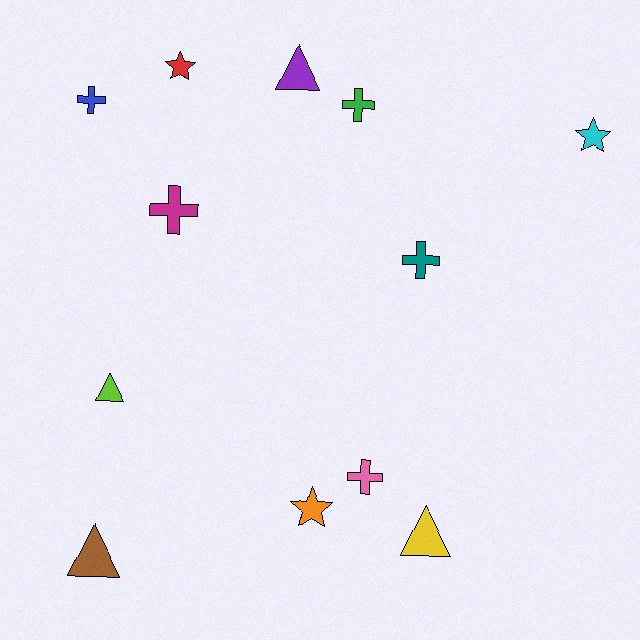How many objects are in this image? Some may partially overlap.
There are 12 objects.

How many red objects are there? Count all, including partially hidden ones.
There is 1 red object.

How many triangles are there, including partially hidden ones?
There are 4 triangles.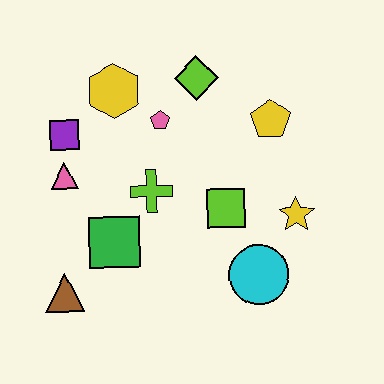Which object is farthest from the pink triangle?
The yellow star is farthest from the pink triangle.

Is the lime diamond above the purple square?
Yes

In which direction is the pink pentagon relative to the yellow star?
The pink pentagon is to the left of the yellow star.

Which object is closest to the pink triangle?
The purple square is closest to the pink triangle.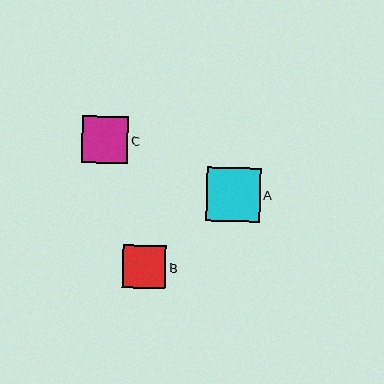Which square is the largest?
Square A is the largest with a size of approximately 54 pixels.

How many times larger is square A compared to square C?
Square A is approximately 1.2 times the size of square C.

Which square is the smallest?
Square B is the smallest with a size of approximately 43 pixels.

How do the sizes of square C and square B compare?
Square C and square B are approximately the same size.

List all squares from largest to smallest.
From largest to smallest: A, C, B.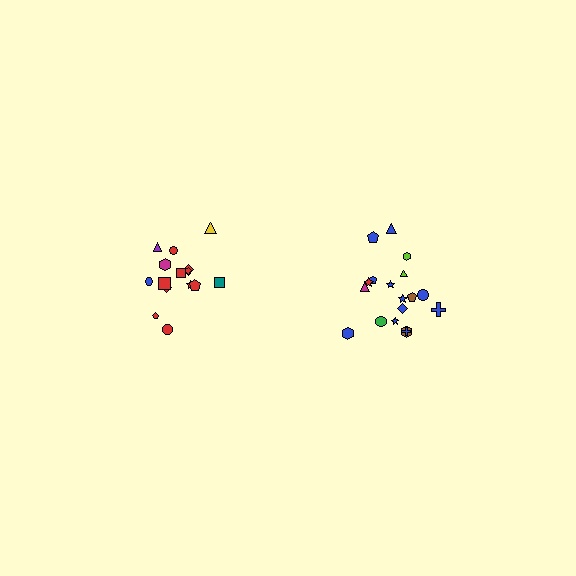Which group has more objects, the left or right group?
The right group.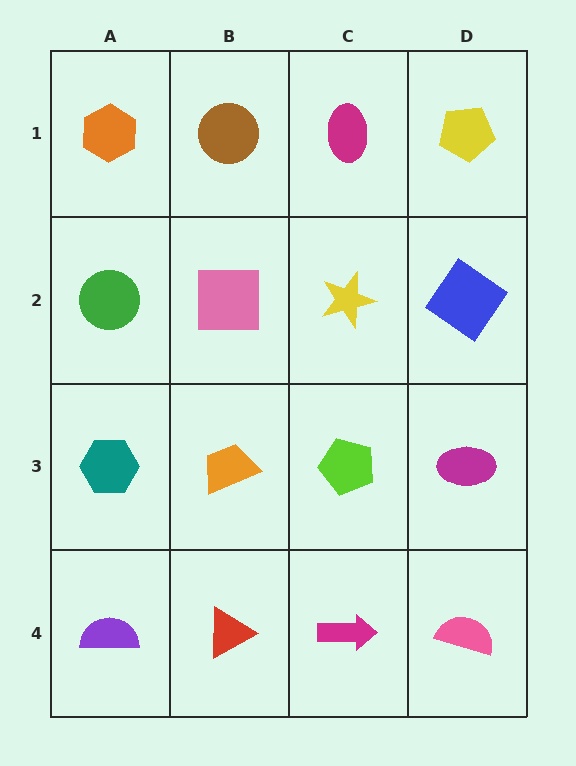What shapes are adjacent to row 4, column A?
A teal hexagon (row 3, column A), a red triangle (row 4, column B).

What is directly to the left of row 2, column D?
A yellow star.